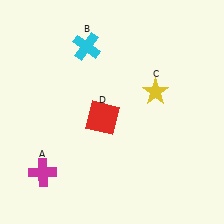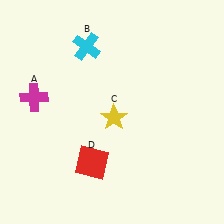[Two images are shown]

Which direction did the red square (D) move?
The red square (D) moved down.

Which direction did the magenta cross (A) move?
The magenta cross (A) moved up.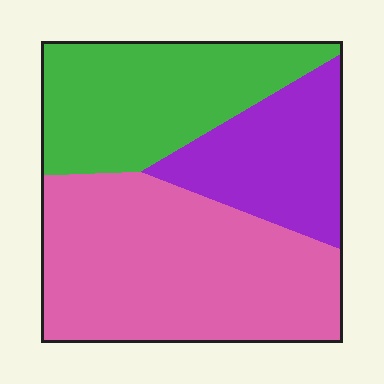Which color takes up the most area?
Pink, at roughly 50%.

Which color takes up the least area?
Purple, at roughly 20%.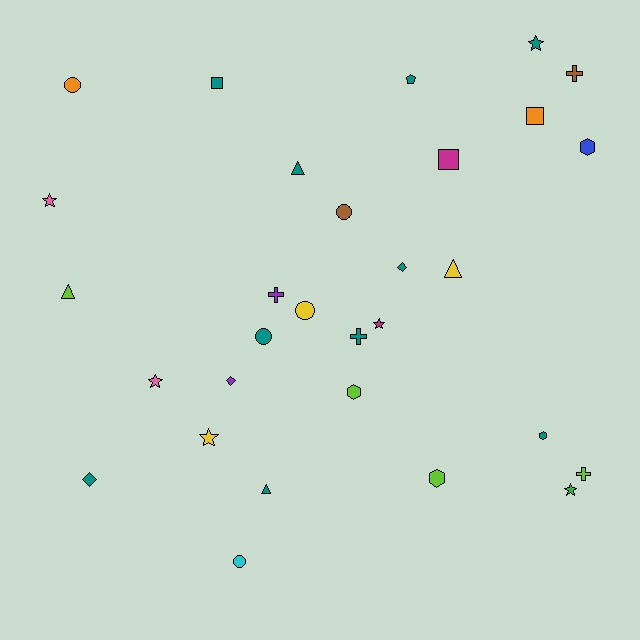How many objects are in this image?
There are 30 objects.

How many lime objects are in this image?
There are 4 lime objects.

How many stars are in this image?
There are 6 stars.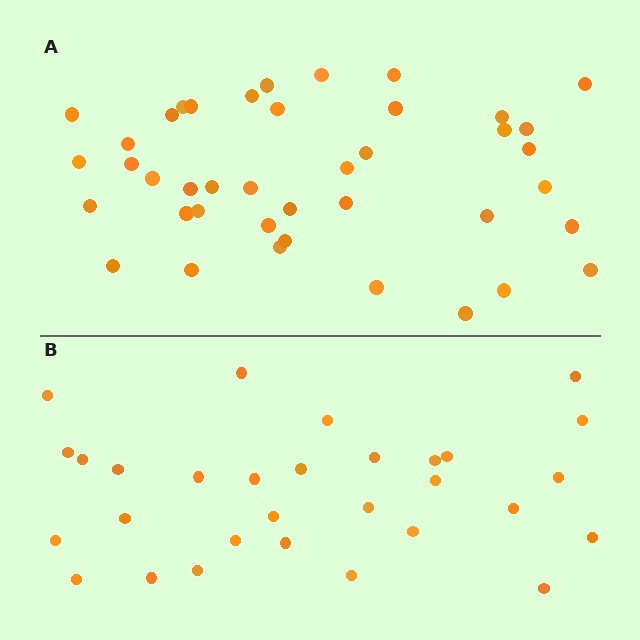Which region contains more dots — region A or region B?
Region A (the top region) has more dots.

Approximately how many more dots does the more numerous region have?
Region A has roughly 12 or so more dots than region B.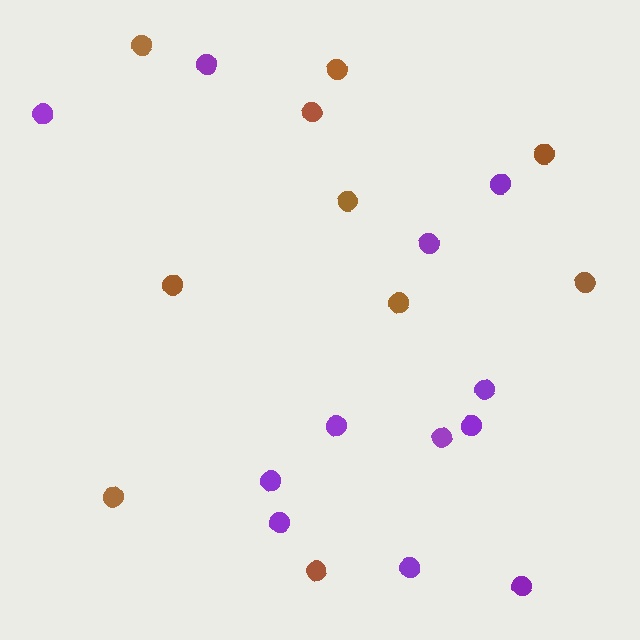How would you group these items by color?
There are 2 groups: one group of brown circles (10) and one group of purple circles (12).